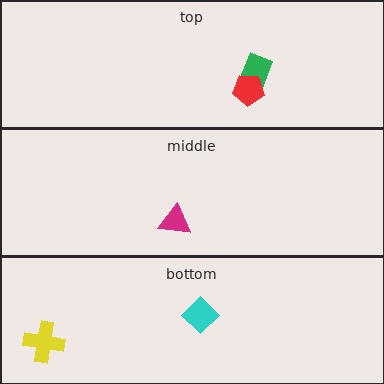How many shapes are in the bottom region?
2.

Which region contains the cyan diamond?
The bottom region.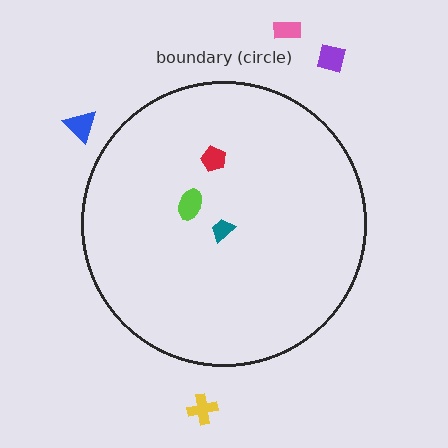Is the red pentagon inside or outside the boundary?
Inside.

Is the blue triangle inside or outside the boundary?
Outside.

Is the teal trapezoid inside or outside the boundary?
Inside.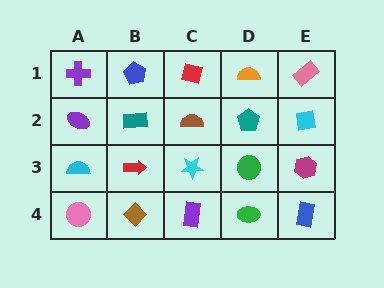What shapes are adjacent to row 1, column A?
A purple ellipse (row 2, column A), a blue pentagon (row 1, column B).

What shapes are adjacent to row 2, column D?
An orange semicircle (row 1, column D), a green circle (row 3, column D), a brown semicircle (row 2, column C), a cyan square (row 2, column E).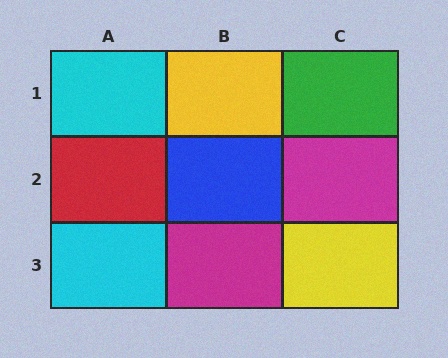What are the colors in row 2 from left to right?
Red, blue, magenta.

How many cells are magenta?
2 cells are magenta.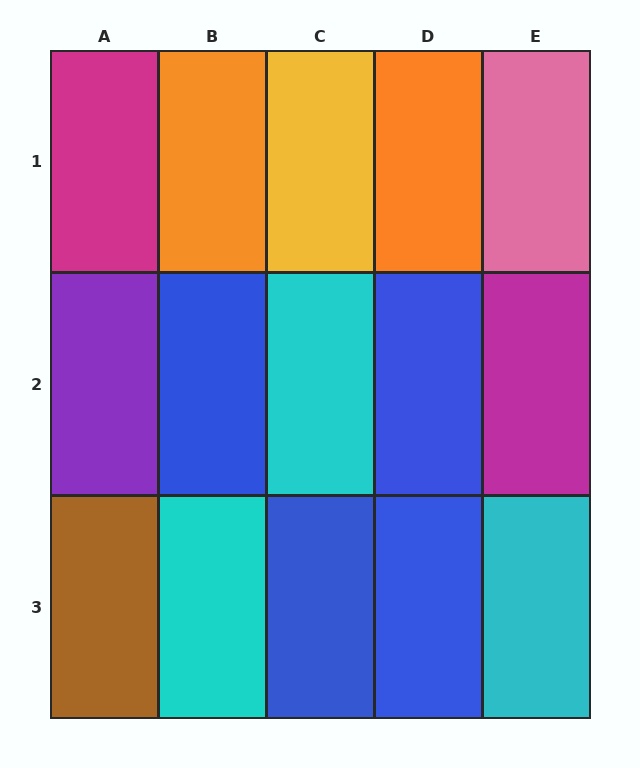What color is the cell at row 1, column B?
Orange.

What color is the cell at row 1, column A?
Magenta.